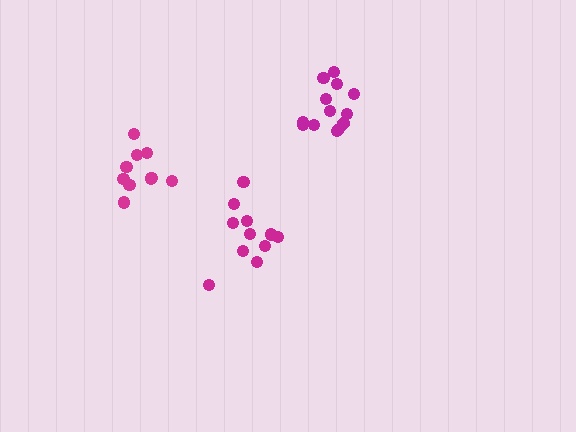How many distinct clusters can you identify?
There are 3 distinct clusters.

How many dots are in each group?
Group 1: 11 dots, Group 2: 13 dots, Group 3: 10 dots (34 total).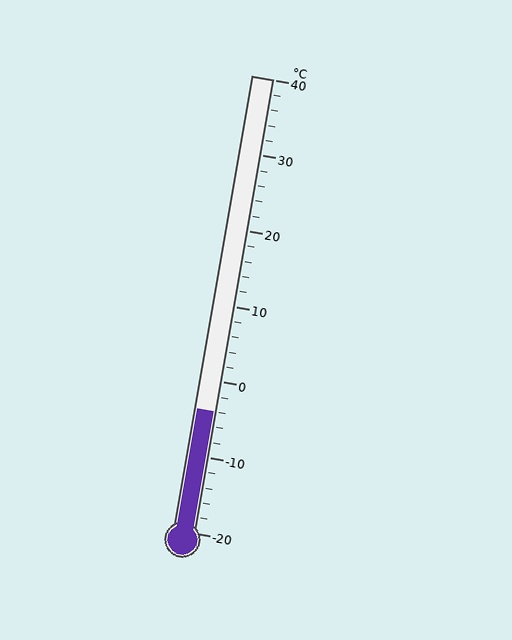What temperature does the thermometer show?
The thermometer shows approximately -4°C.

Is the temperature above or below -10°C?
The temperature is above -10°C.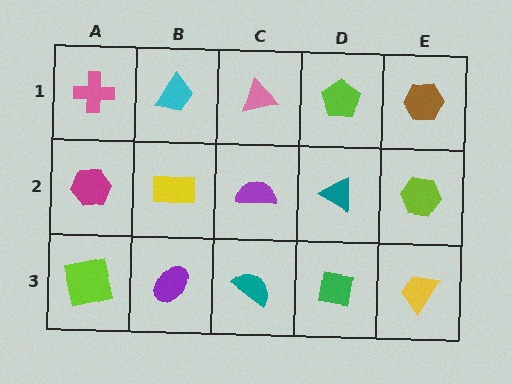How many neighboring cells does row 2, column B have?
4.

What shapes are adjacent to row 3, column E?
A lime hexagon (row 2, column E), a green square (row 3, column D).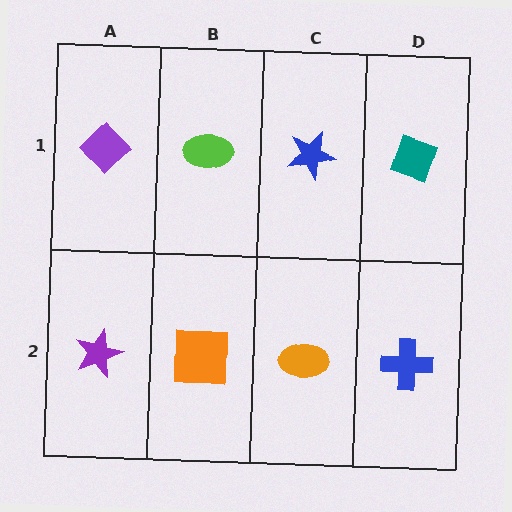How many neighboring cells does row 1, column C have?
3.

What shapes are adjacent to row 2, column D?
A teal diamond (row 1, column D), an orange ellipse (row 2, column C).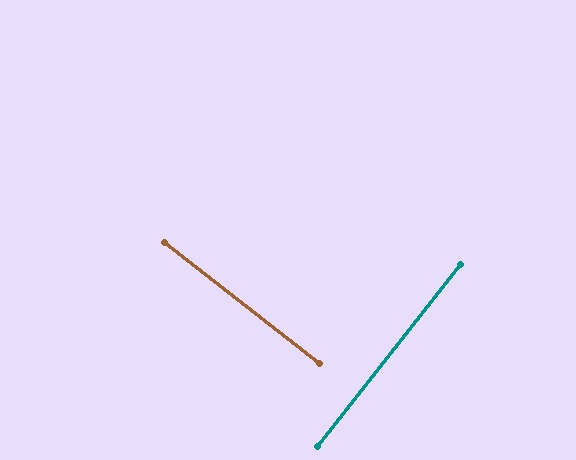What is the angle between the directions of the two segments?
Approximately 90 degrees.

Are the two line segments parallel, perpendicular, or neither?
Perpendicular — they meet at approximately 90°.